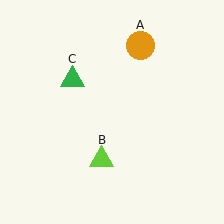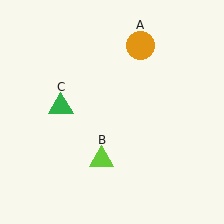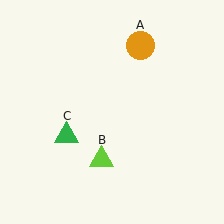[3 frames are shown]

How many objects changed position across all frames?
1 object changed position: green triangle (object C).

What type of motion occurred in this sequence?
The green triangle (object C) rotated counterclockwise around the center of the scene.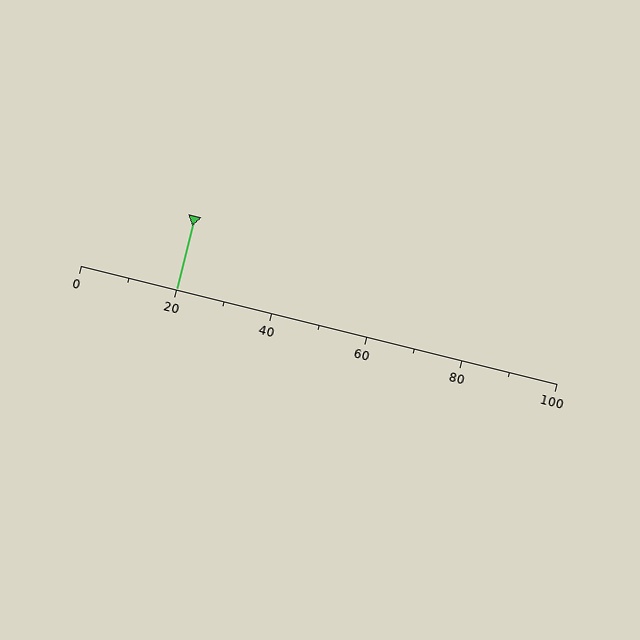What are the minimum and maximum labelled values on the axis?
The axis runs from 0 to 100.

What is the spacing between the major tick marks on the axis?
The major ticks are spaced 20 apart.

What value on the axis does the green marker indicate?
The marker indicates approximately 20.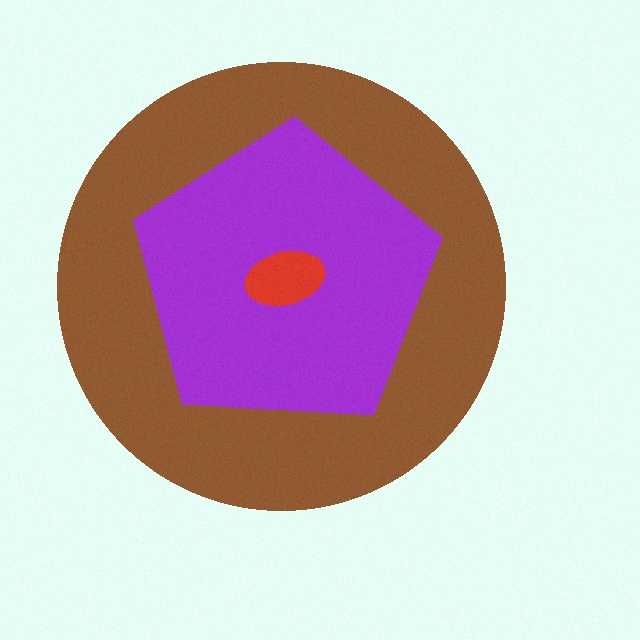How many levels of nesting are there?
3.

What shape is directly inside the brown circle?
The purple pentagon.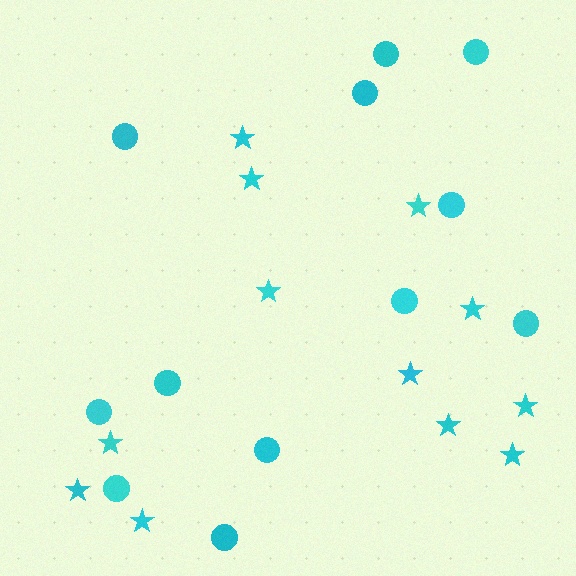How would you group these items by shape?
There are 2 groups: one group of circles (12) and one group of stars (12).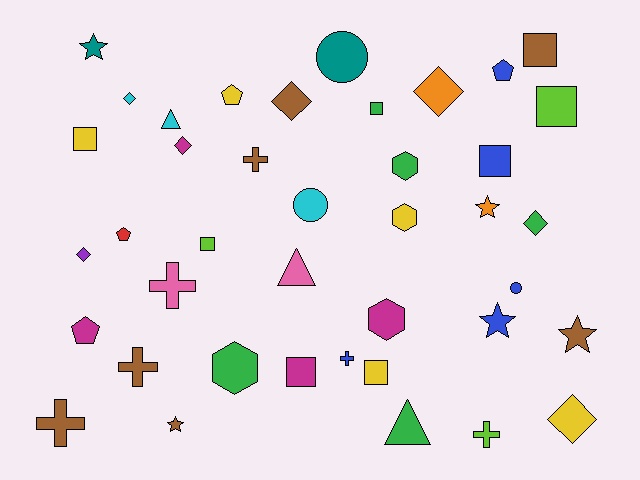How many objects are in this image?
There are 40 objects.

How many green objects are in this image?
There are 5 green objects.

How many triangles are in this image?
There are 3 triangles.